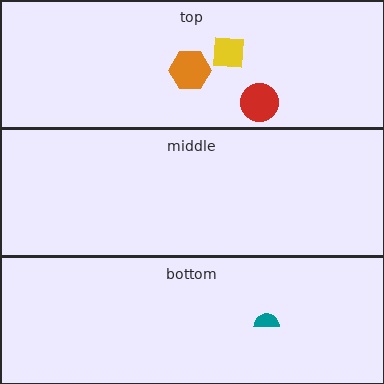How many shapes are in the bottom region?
1.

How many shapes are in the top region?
3.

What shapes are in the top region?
The red circle, the orange hexagon, the yellow square.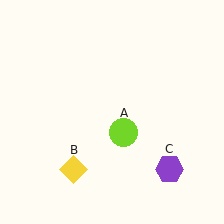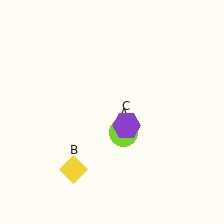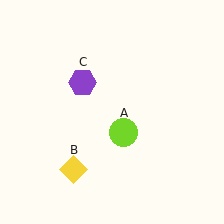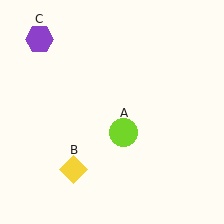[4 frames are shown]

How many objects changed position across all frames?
1 object changed position: purple hexagon (object C).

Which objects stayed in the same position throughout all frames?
Lime circle (object A) and yellow diamond (object B) remained stationary.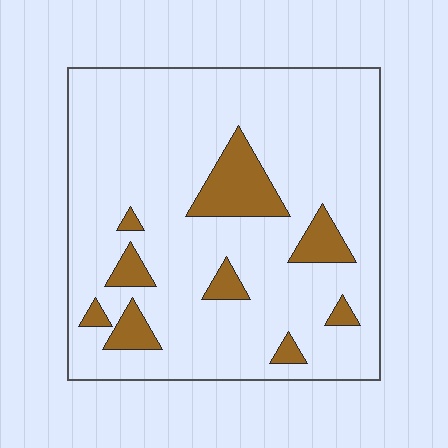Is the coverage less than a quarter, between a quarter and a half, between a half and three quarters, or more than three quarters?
Less than a quarter.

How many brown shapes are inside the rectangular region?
9.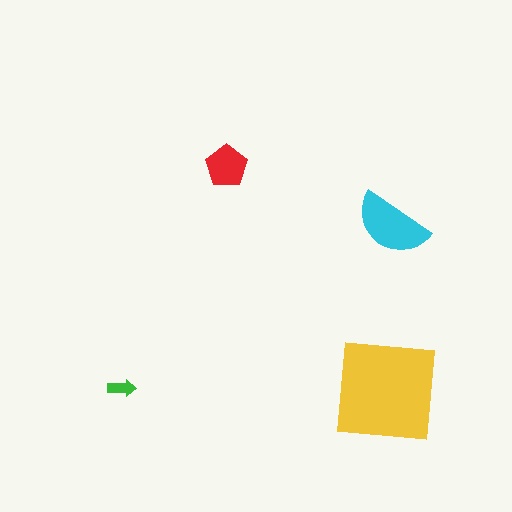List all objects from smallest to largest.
The green arrow, the red pentagon, the cyan semicircle, the yellow square.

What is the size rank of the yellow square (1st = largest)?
1st.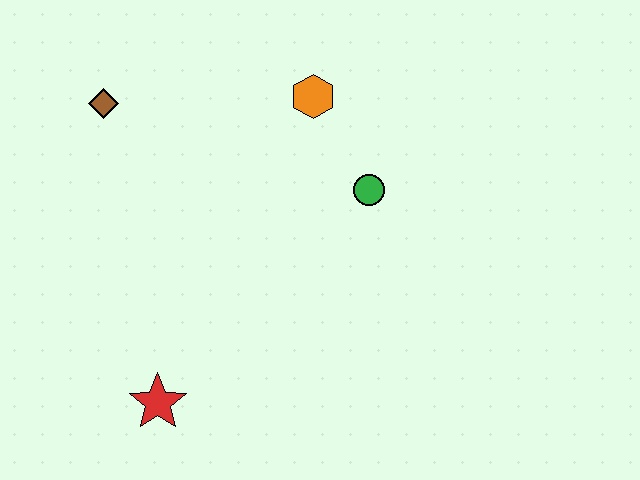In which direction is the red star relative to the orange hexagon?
The red star is below the orange hexagon.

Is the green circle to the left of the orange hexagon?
No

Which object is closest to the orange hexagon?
The green circle is closest to the orange hexagon.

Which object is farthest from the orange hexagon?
The red star is farthest from the orange hexagon.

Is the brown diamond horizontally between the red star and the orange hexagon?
No